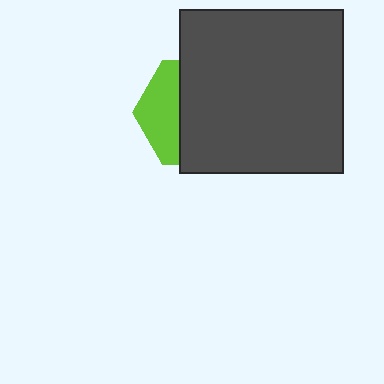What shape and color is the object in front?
The object in front is a dark gray square.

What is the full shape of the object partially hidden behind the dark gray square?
The partially hidden object is a lime hexagon.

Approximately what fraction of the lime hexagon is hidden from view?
Roughly 64% of the lime hexagon is hidden behind the dark gray square.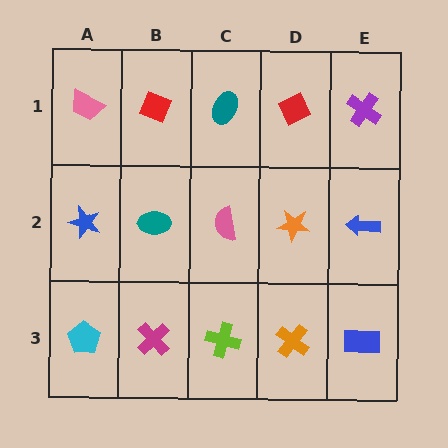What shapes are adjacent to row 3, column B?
A teal ellipse (row 2, column B), a cyan pentagon (row 3, column A), a lime cross (row 3, column C).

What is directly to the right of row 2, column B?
A pink semicircle.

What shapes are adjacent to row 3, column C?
A pink semicircle (row 2, column C), a magenta cross (row 3, column B), an orange cross (row 3, column D).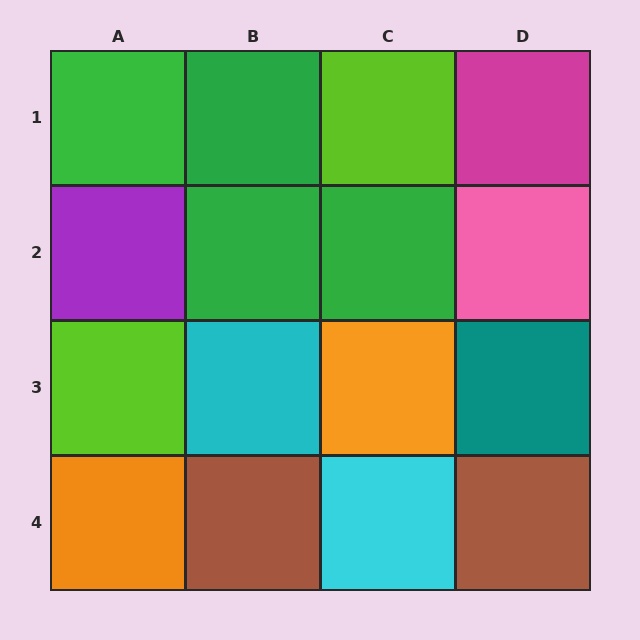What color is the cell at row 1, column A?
Green.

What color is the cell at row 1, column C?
Lime.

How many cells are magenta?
1 cell is magenta.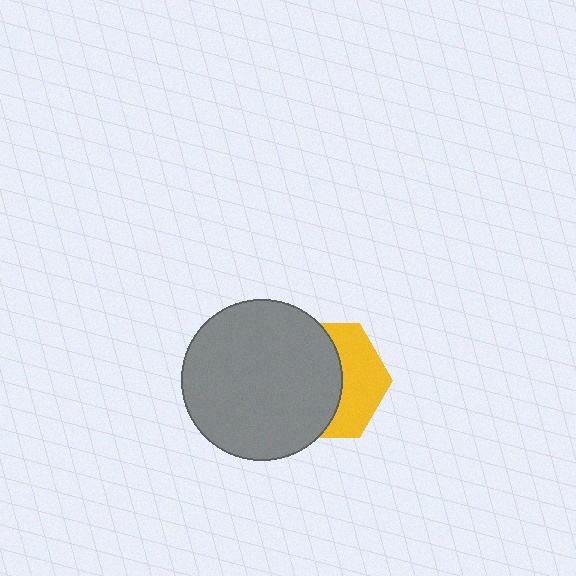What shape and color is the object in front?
The object in front is a gray circle.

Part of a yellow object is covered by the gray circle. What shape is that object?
It is a hexagon.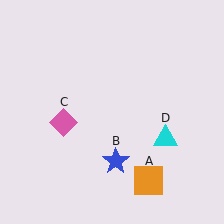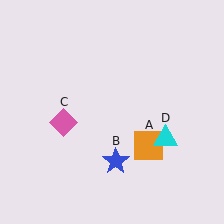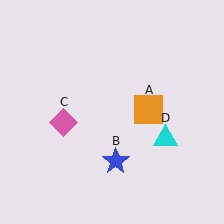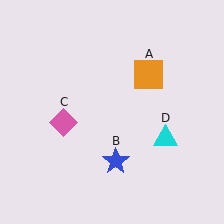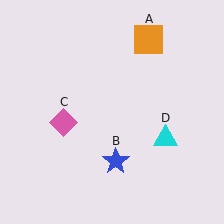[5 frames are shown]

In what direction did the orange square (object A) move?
The orange square (object A) moved up.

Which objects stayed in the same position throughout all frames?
Blue star (object B) and pink diamond (object C) and cyan triangle (object D) remained stationary.